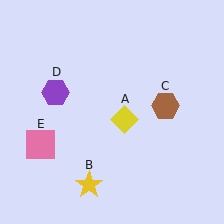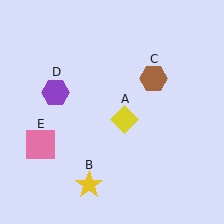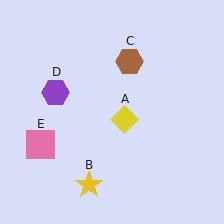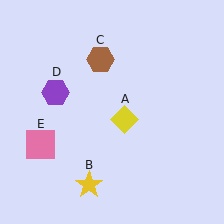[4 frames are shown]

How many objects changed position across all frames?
1 object changed position: brown hexagon (object C).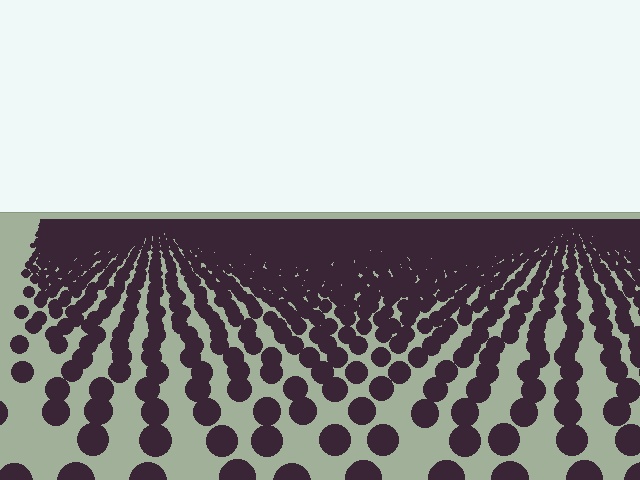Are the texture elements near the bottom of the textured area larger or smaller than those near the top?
Larger. Near the bottom, elements are closer to the viewer and appear at a bigger on-screen size.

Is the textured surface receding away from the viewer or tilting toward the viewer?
The surface is receding away from the viewer. Texture elements get smaller and denser toward the top.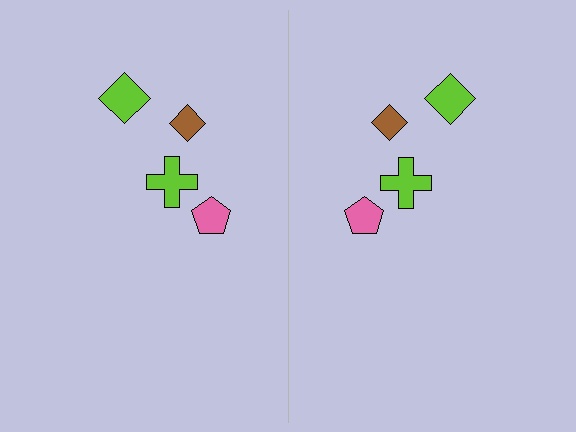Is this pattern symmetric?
Yes, this pattern has bilateral (reflection) symmetry.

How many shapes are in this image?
There are 8 shapes in this image.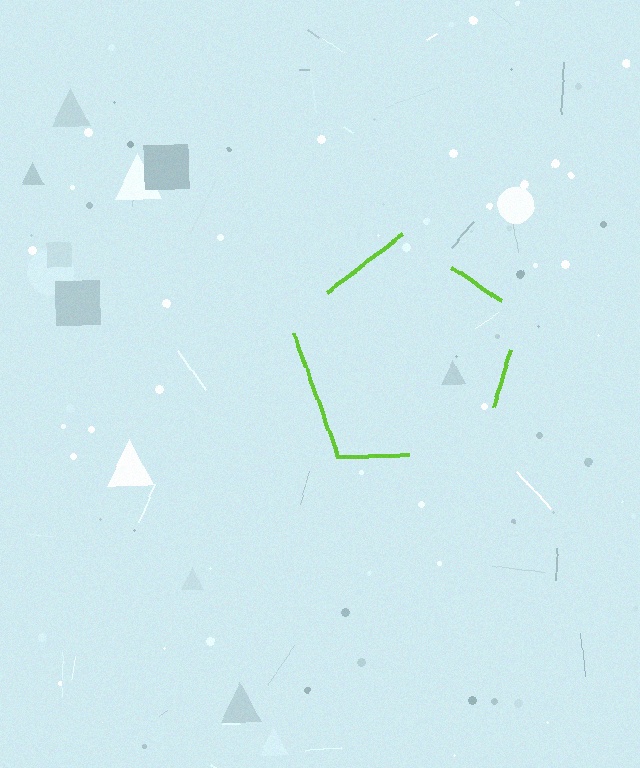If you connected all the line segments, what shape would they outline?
They would outline a pentagon.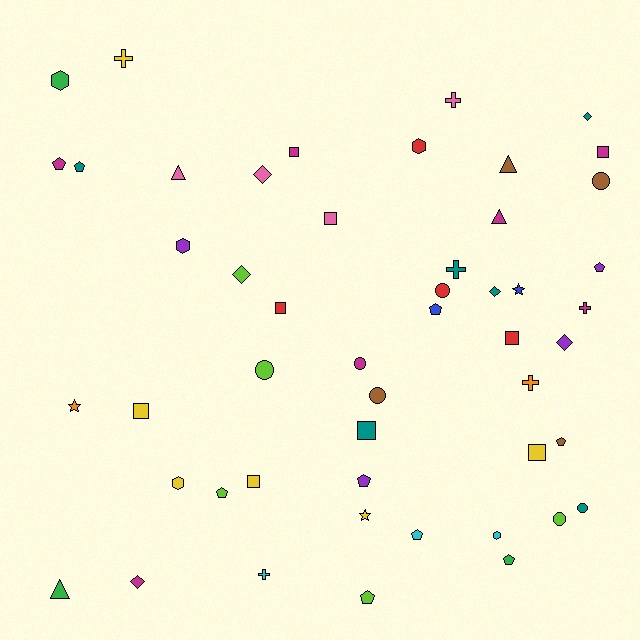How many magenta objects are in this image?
There are 7 magenta objects.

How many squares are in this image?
There are 9 squares.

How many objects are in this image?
There are 50 objects.